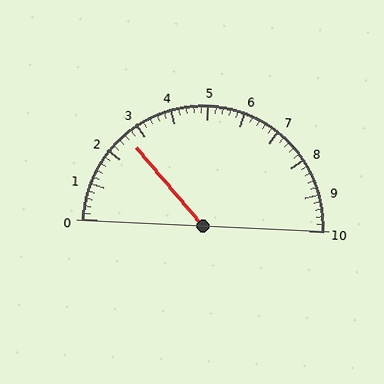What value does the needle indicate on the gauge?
The needle indicates approximately 2.6.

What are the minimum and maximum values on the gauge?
The gauge ranges from 0 to 10.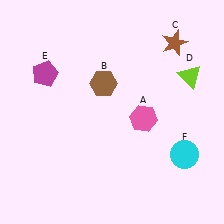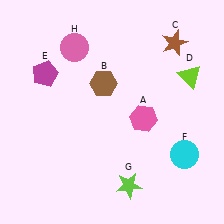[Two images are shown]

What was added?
A lime star (G), a pink circle (H) were added in Image 2.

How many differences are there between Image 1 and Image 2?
There are 2 differences between the two images.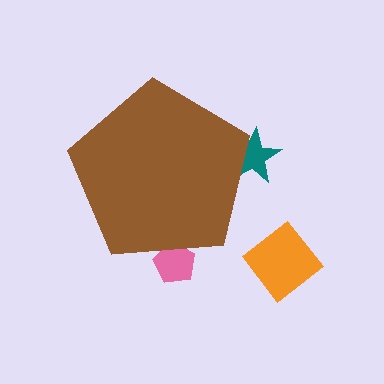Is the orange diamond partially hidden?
No, the orange diamond is fully visible.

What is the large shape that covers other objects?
A brown pentagon.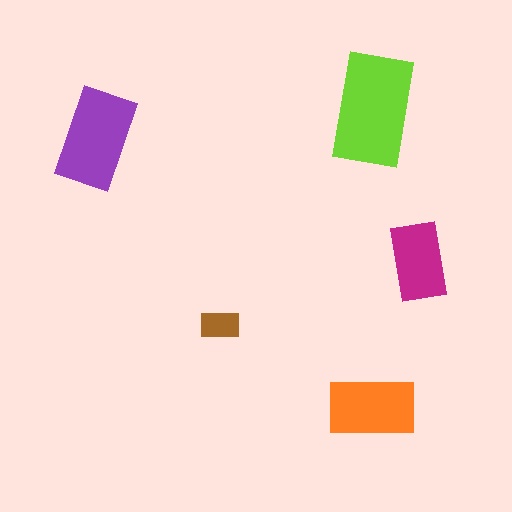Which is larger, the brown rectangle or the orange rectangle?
The orange one.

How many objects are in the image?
There are 5 objects in the image.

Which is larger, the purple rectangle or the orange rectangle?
The purple one.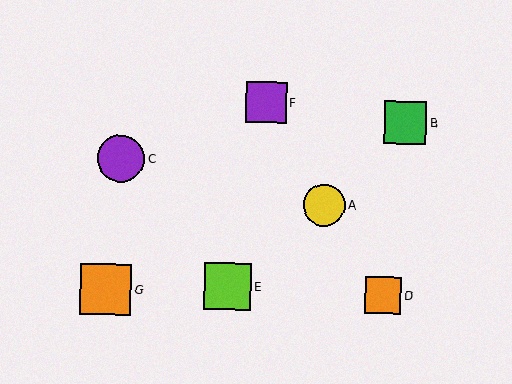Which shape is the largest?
The orange square (labeled G) is the largest.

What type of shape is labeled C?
Shape C is a purple circle.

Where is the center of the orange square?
The center of the orange square is at (106, 289).